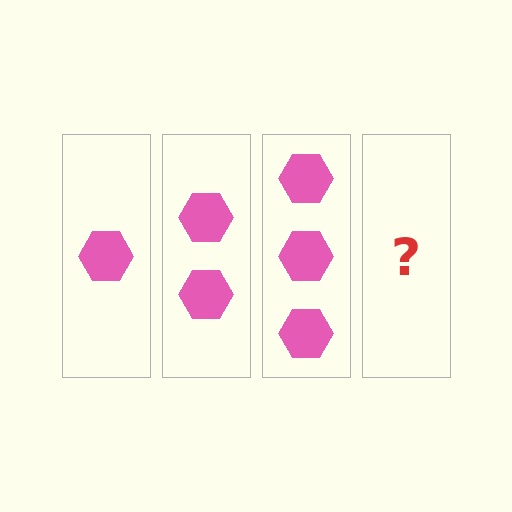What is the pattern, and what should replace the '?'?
The pattern is that each step adds one more hexagon. The '?' should be 4 hexagons.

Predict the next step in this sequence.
The next step is 4 hexagons.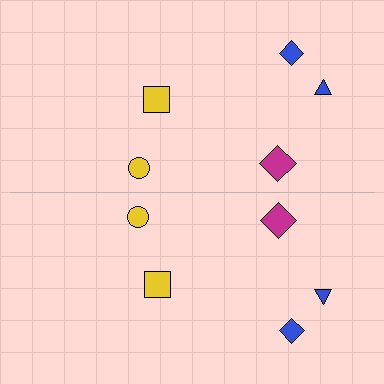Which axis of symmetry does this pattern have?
The pattern has a horizontal axis of symmetry running through the center of the image.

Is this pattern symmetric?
Yes, this pattern has bilateral (reflection) symmetry.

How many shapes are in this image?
There are 10 shapes in this image.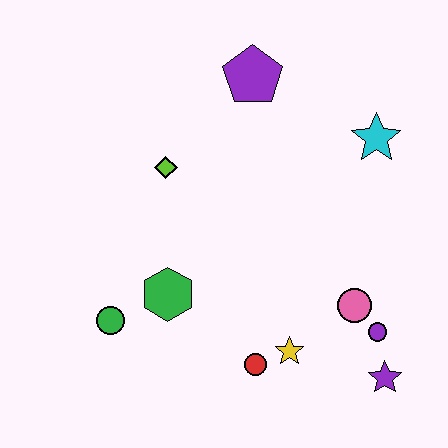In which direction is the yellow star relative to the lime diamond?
The yellow star is below the lime diamond.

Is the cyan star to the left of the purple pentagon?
No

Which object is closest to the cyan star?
The purple pentagon is closest to the cyan star.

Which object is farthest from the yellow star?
The purple pentagon is farthest from the yellow star.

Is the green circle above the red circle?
Yes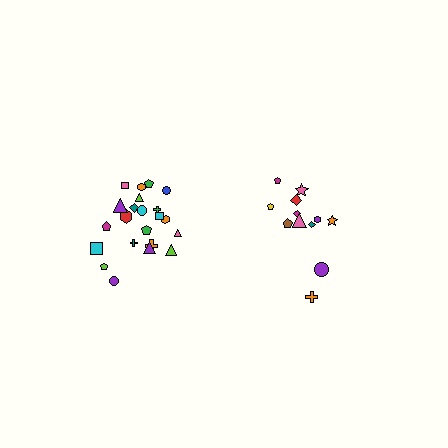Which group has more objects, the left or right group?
The left group.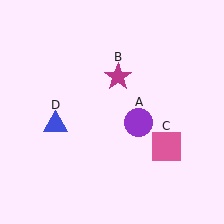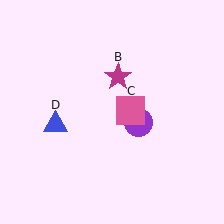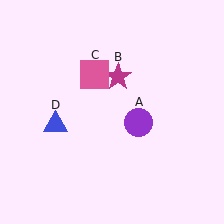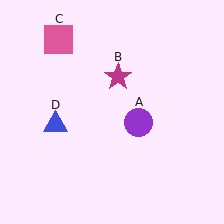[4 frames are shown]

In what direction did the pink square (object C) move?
The pink square (object C) moved up and to the left.